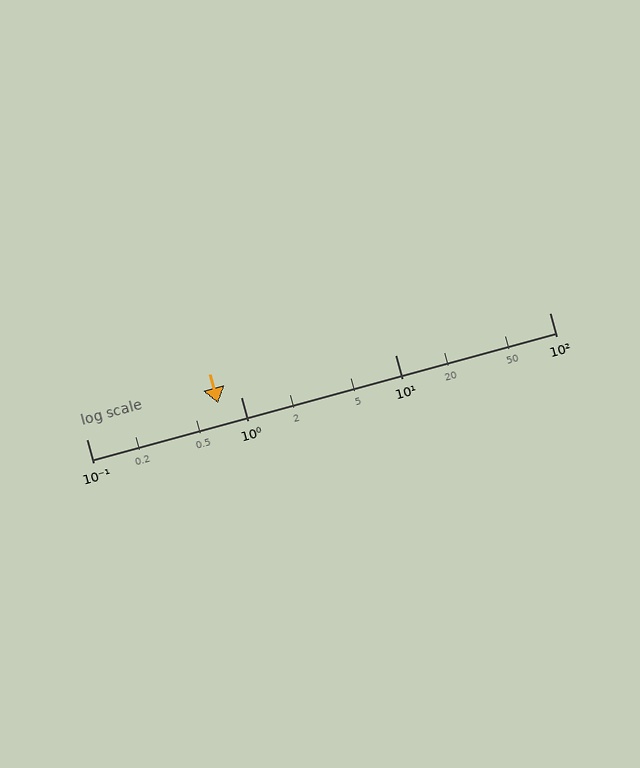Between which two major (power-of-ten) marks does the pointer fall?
The pointer is between 0.1 and 1.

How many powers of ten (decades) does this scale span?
The scale spans 3 decades, from 0.1 to 100.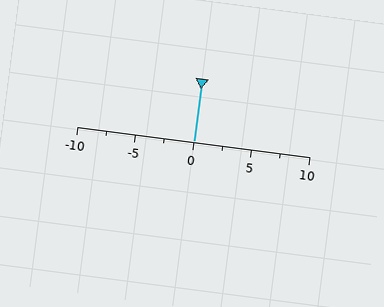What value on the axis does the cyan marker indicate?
The marker indicates approximately 0.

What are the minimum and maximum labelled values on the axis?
The axis runs from -10 to 10.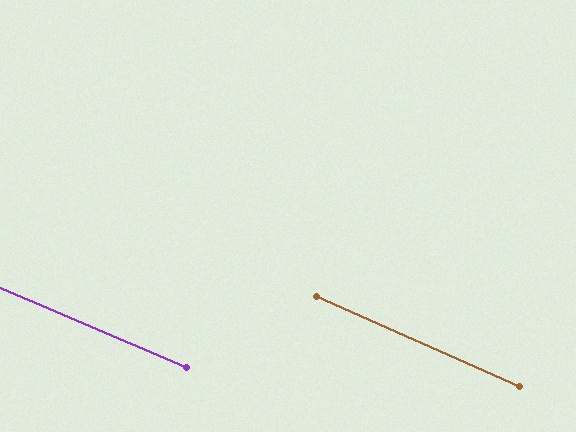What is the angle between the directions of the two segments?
Approximately 1 degree.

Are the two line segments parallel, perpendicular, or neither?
Parallel — their directions differ by only 1.0°.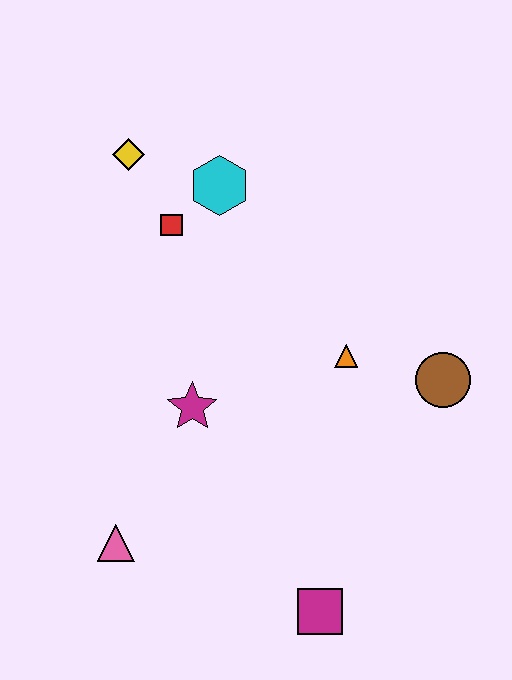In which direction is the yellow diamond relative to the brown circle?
The yellow diamond is to the left of the brown circle.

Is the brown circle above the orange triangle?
No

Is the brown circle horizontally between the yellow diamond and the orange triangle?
No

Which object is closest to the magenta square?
The pink triangle is closest to the magenta square.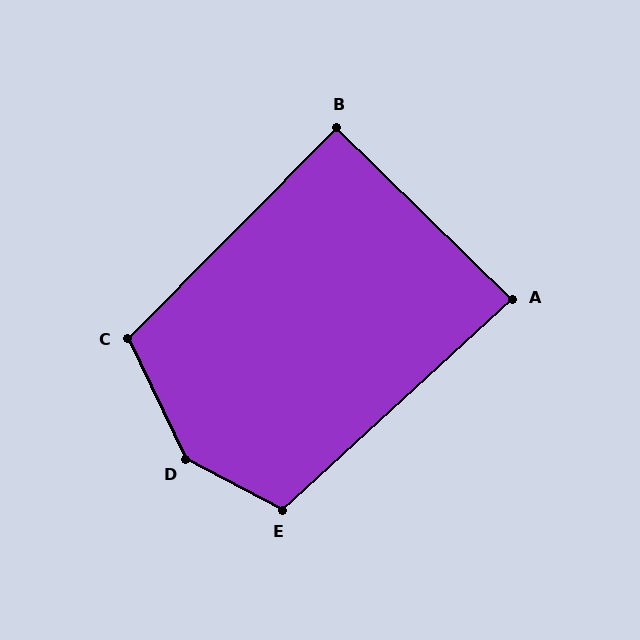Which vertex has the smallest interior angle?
A, at approximately 87 degrees.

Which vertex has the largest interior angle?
D, at approximately 143 degrees.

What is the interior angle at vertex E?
Approximately 110 degrees (obtuse).